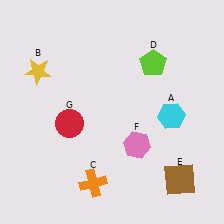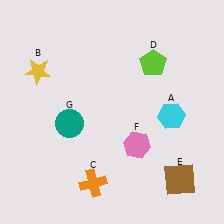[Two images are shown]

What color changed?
The circle (G) changed from red in Image 1 to teal in Image 2.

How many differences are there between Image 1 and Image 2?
There is 1 difference between the two images.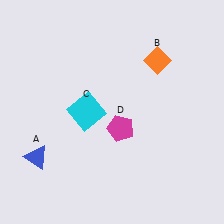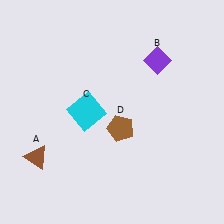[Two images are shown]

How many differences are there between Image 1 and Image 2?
There are 3 differences between the two images.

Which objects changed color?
A changed from blue to brown. B changed from orange to purple. D changed from magenta to brown.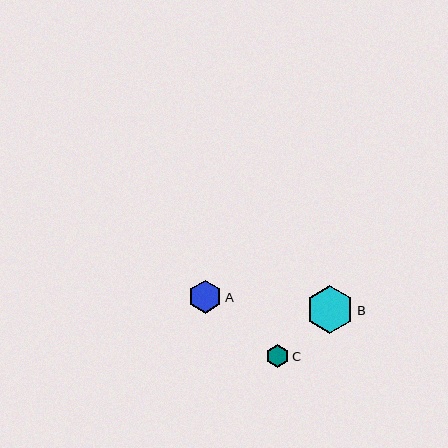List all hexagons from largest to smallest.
From largest to smallest: B, A, C.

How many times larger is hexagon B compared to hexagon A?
Hexagon B is approximately 1.4 times the size of hexagon A.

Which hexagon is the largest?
Hexagon B is the largest with a size of approximately 48 pixels.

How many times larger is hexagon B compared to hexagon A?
Hexagon B is approximately 1.4 times the size of hexagon A.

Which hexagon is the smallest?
Hexagon C is the smallest with a size of approximately 22 pixels.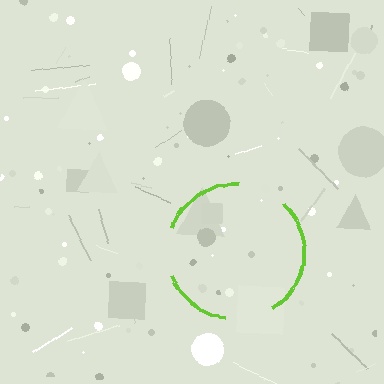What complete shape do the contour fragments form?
The contour fragments form a circle.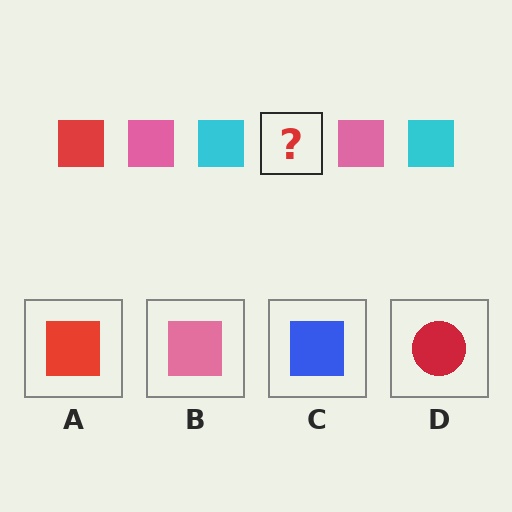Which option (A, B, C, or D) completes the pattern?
A.